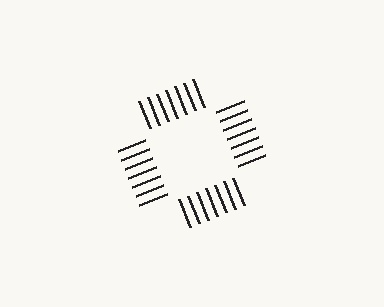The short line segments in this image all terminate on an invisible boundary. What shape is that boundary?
An illusory square — the line segments terminate on its edges but no continuous stroke is drawn.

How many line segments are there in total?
28 — 7 along each of the 4 edges.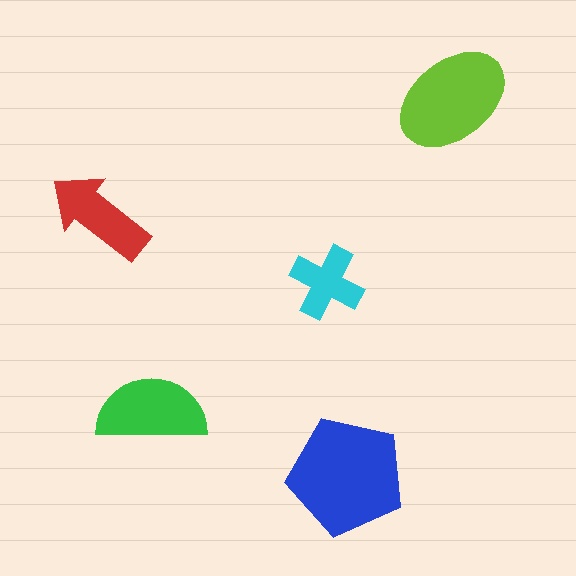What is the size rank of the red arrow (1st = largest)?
4th.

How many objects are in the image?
There are 5 objects in the image.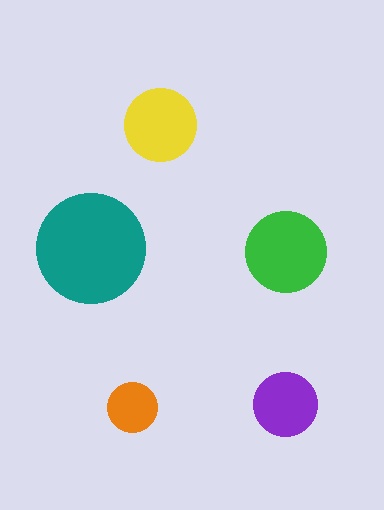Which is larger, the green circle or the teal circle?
The teal one.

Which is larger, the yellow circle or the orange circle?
The yellow one.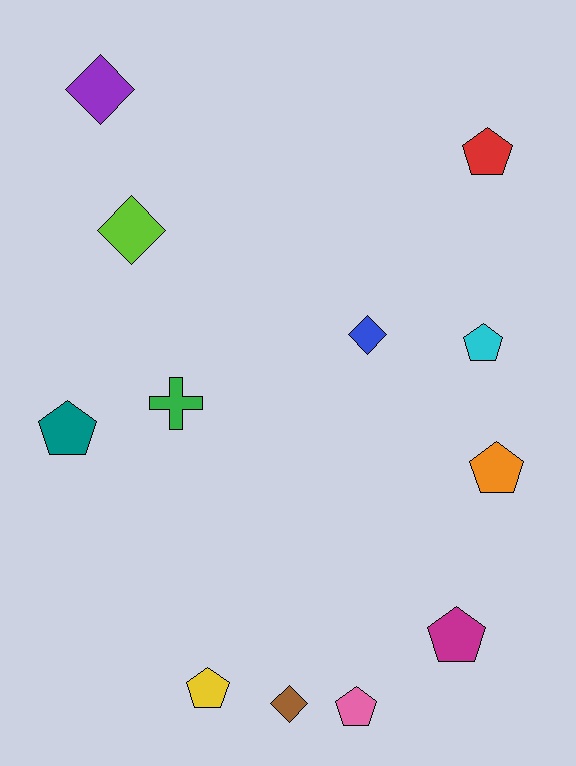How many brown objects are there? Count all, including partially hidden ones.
There is 1 brown object.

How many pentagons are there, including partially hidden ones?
There are 7 pentagons.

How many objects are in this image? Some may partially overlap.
There are 12 objects.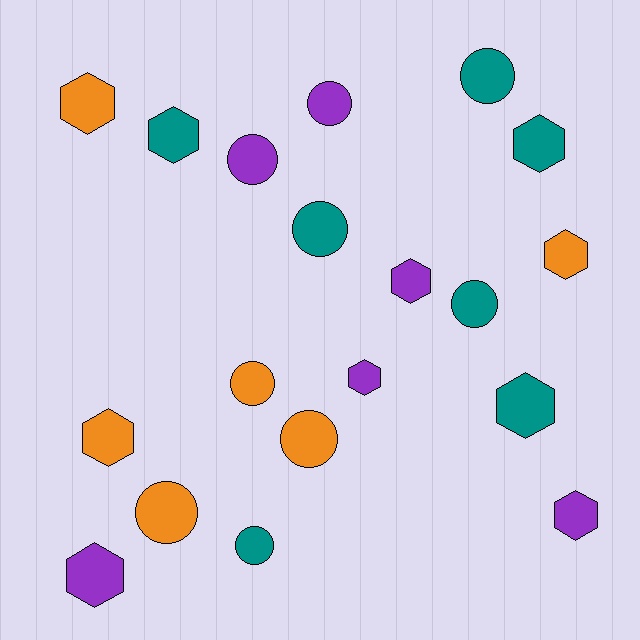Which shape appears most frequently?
Hexagon, with 10 objects.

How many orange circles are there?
There are 3 orange circles.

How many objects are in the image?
There are 19 objects.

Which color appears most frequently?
Teal, with 7 objects.